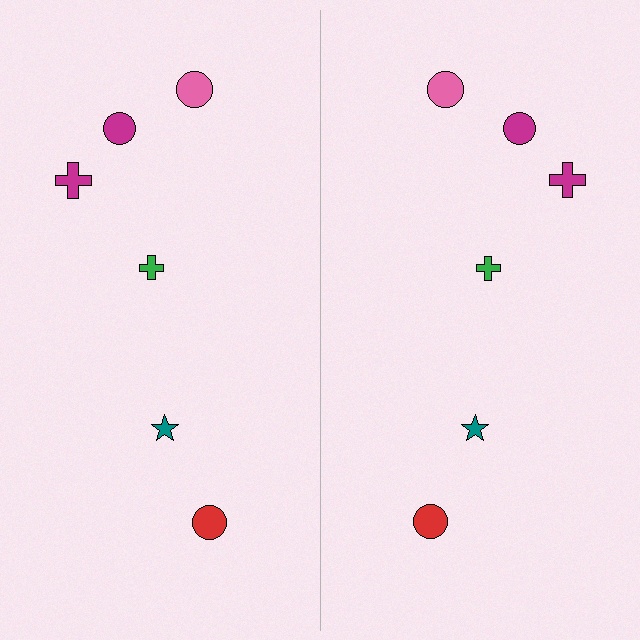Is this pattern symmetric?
Yes, this pattern has bilateral (reflection) symmetry.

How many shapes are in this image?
There are 12 shapes in this image.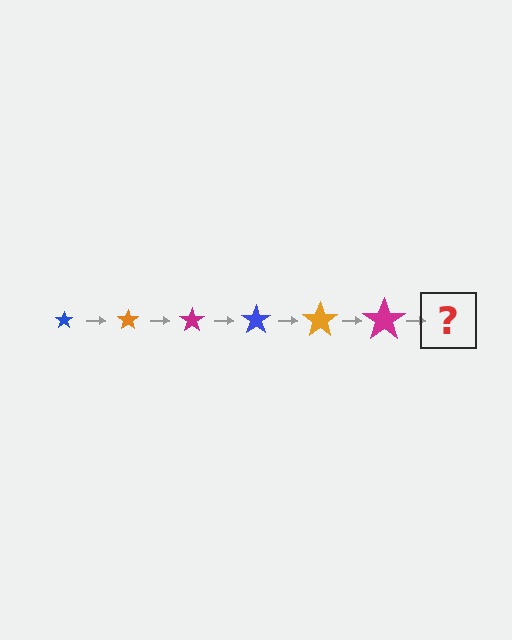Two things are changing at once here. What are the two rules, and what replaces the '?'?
The two rules are that the star grows larger each step and the color cycles through blue, orange, and magenta. The '?' should be a blue star, larger than the previous one.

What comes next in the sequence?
The next element should be a blue star, larger than the previous one.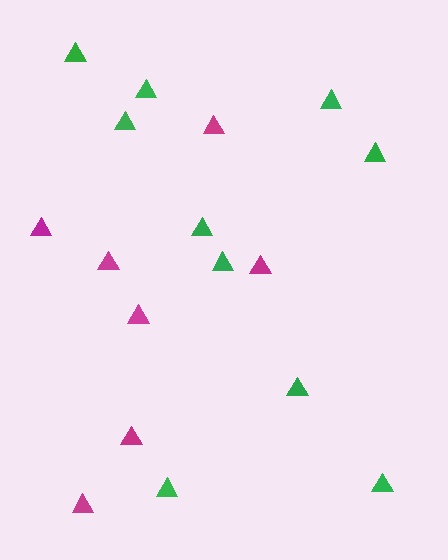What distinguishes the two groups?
There are 2 groups: one group of magenta triangles (7) and one group of green triangles (10).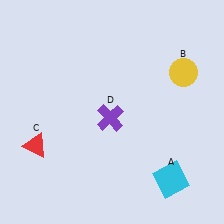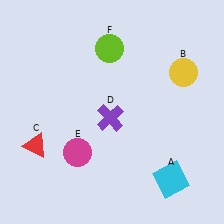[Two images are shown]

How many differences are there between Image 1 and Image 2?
There are 2 differences between the two images.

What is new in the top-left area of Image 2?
A lime circle (F) was added in the top-left area of Image 2.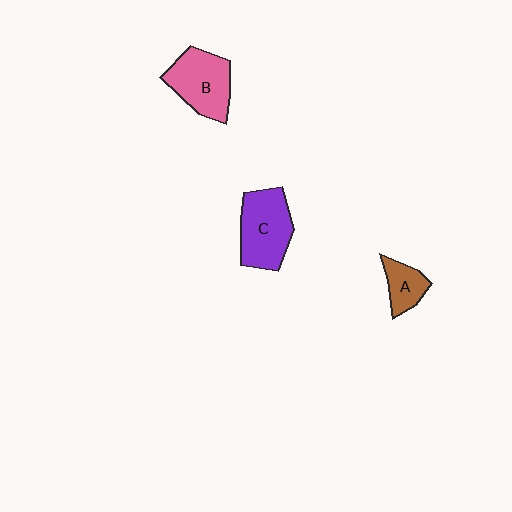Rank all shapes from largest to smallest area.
From largest to smallest: C (purple), B (pink), A (brown).